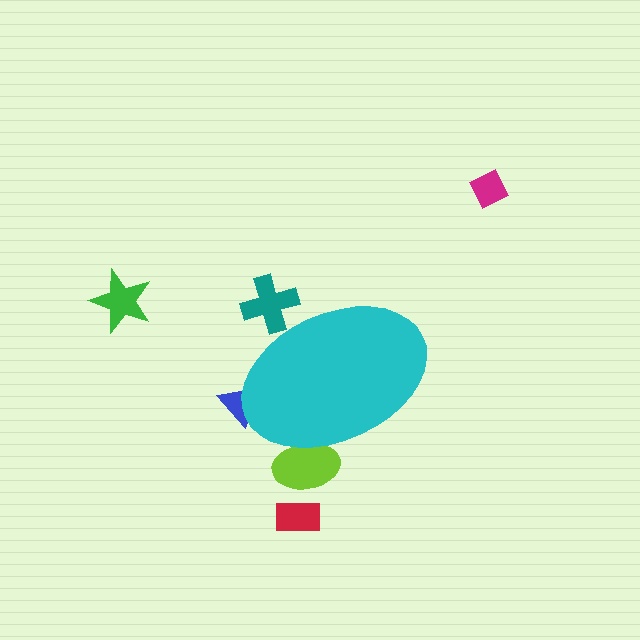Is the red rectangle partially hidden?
No, the red rectangle is fully visible.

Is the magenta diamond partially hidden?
No, the magenta diamond is fully visible.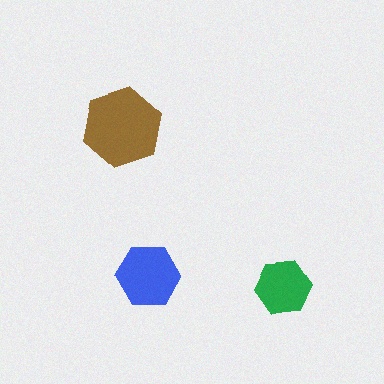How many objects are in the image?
There are 3 objects in the image.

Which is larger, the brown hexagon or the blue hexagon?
The brown one.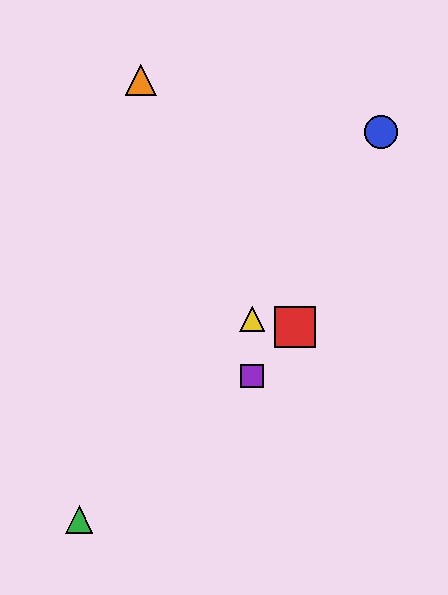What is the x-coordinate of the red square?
The red square is at x≈295.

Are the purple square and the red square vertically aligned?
No, the purple square is at x≈252 and the red square is at x≈295.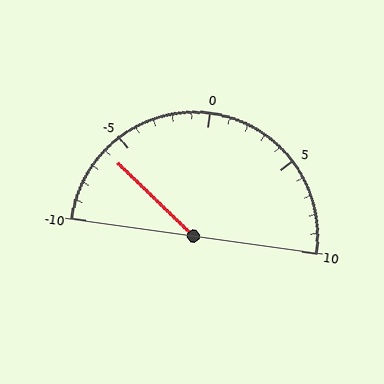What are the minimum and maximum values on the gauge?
The gauge ranges from -10 to 10.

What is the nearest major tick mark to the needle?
The nearest major tick mark is -5.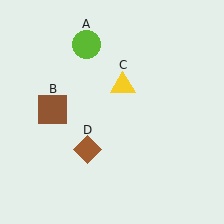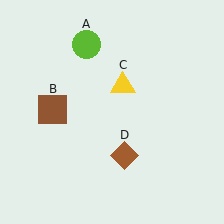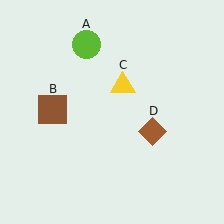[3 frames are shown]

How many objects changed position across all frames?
1 object changed position: brown diamond (object D).